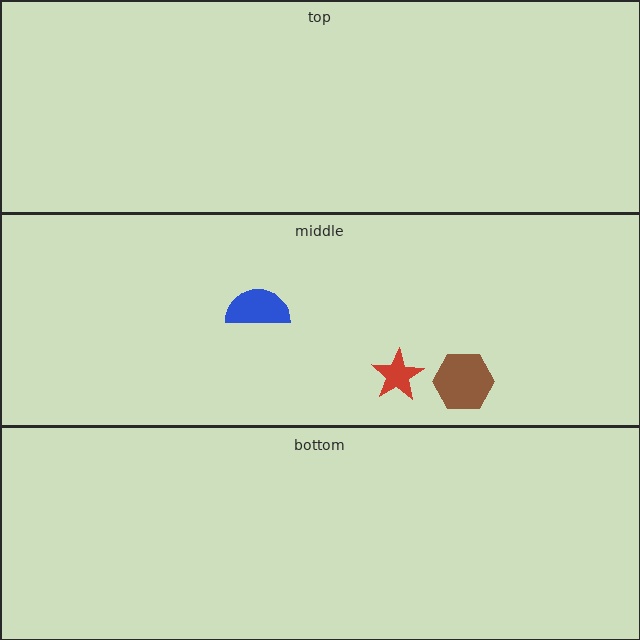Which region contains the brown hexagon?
The middle region.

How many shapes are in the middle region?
3.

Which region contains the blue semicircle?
The middle region.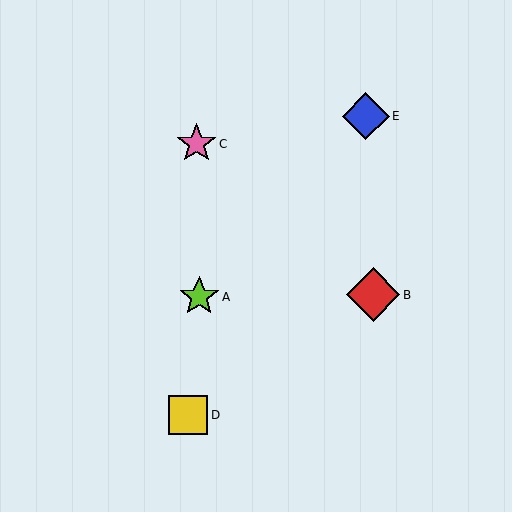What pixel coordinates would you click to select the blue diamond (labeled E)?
Click at (366, 116) to select the blue diamond E.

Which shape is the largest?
The red diamond (labeled B) is the largest.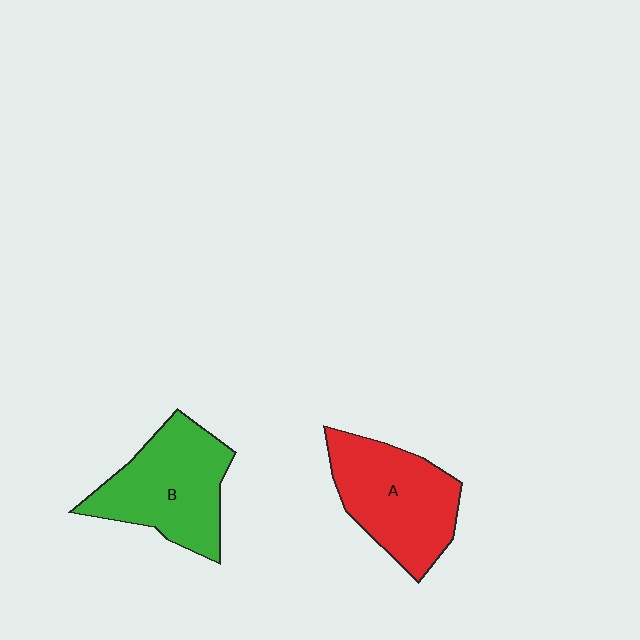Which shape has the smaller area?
Shape A (red).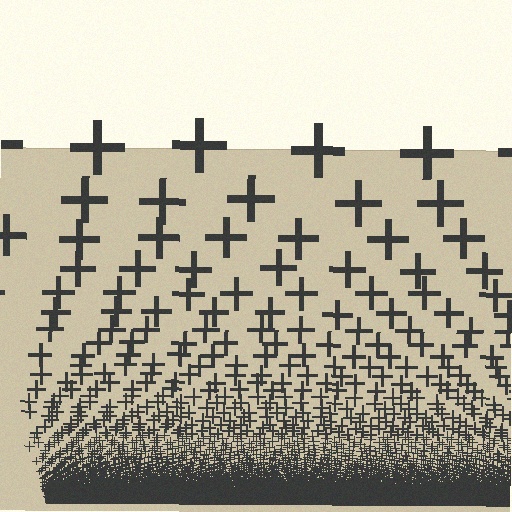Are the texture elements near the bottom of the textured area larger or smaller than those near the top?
Smaller. The gradient is inverted — elements near the bottom are smaller and denser.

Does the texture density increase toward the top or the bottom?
Density increases toward the bottom.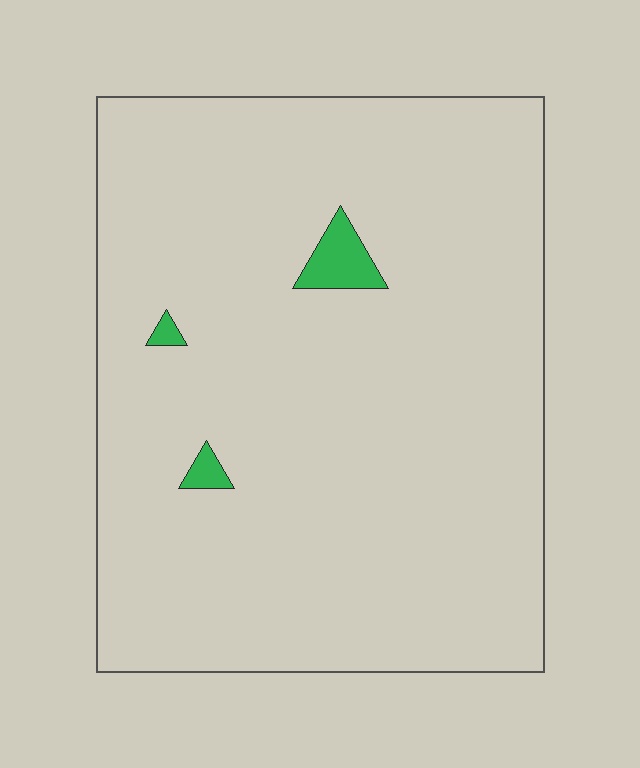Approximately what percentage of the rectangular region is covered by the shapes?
Approximately 0%.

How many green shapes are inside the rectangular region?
3.